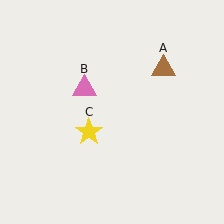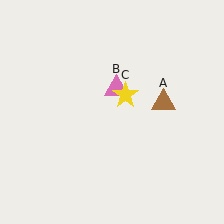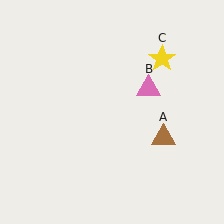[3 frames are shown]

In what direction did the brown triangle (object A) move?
The brown triangle (object A) moved down.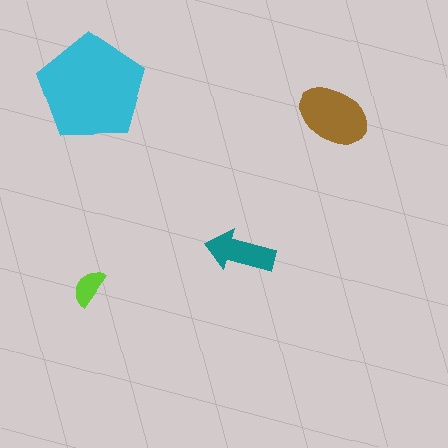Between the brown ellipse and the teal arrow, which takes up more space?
The brown ellipse.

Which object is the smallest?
The lime semicircle.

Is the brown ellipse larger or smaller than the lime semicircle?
Larger.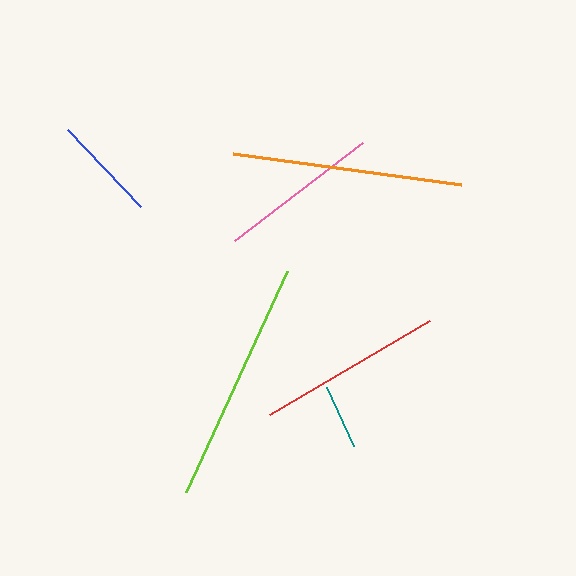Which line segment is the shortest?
The teal line is the shortest at approximately 64 pixels.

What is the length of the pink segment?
The pink segment is approximately 161 pixels long.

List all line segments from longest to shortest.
From longest to shortest: lime, orange, red, pink, blue, teal.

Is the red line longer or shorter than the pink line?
The red line is longer than the pink line.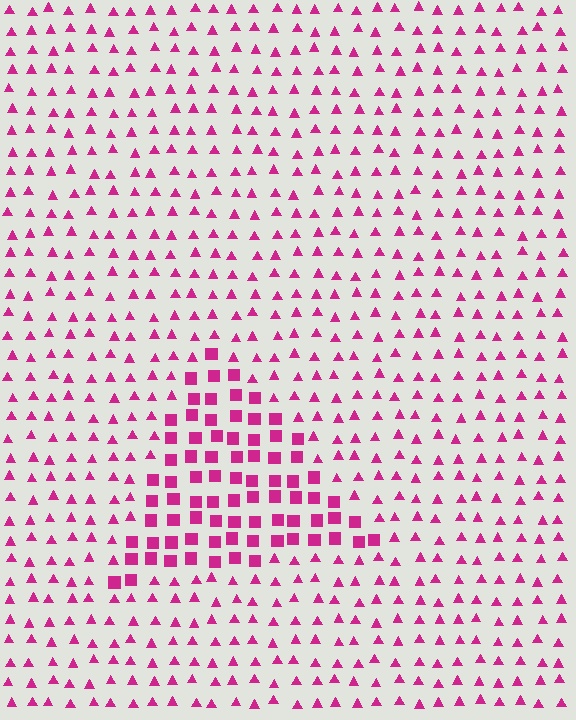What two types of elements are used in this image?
The image uses squares inside the triangle region and triangles outside it.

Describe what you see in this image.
The image is filled with small magenta elements arranged in a uniform grid. A triangle-shaped region contains squares, while the surrounding area contains triangles. The boundary is defined purely by the change in element shape.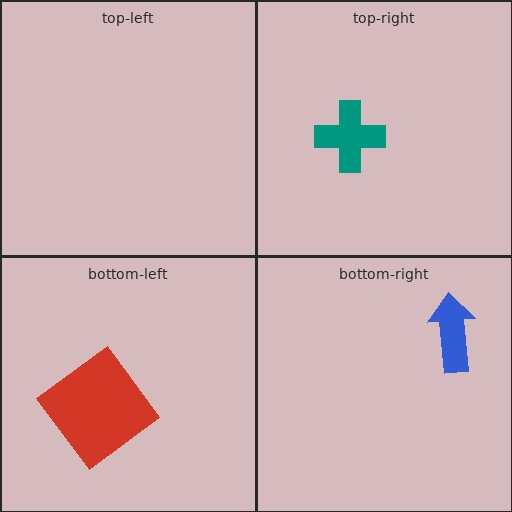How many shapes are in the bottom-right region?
1.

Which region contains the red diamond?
The bottom-left region.